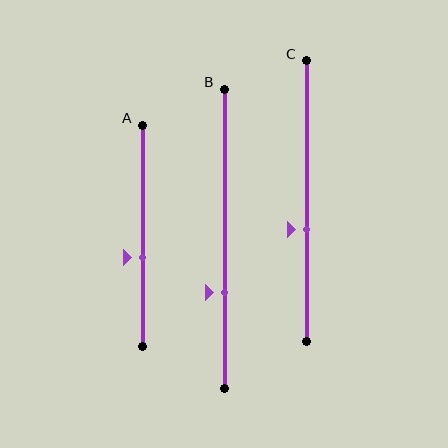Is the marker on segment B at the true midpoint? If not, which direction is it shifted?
No, the marker on segment B is shifted downward by about 18% of the segment length.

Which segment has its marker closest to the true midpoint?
Segment A has its marker closest to the true midpoint.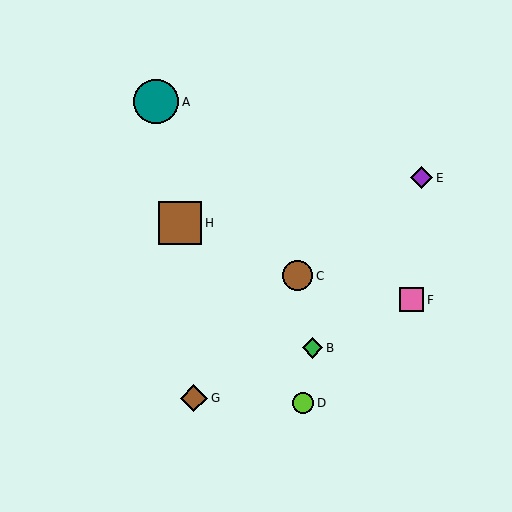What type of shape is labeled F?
Shape F is a pink square.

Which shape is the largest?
The teal circle (labeled A) is the largest.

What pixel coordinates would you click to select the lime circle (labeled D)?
Click at (303, 403) to select the lime circle D.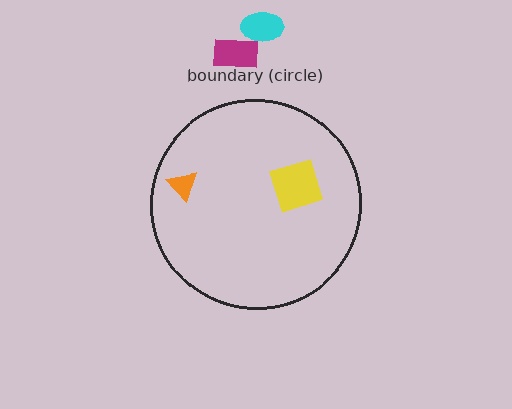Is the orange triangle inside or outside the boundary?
Inside.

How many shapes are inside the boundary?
2 inside, 2 outside.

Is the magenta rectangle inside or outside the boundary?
Outside.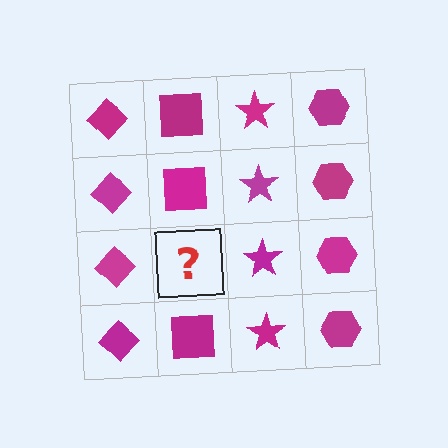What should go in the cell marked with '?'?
The missing cell should contain a magenta square.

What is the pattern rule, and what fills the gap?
The rule is that each column has a consistent shape. The gap should be filled with a magenta square.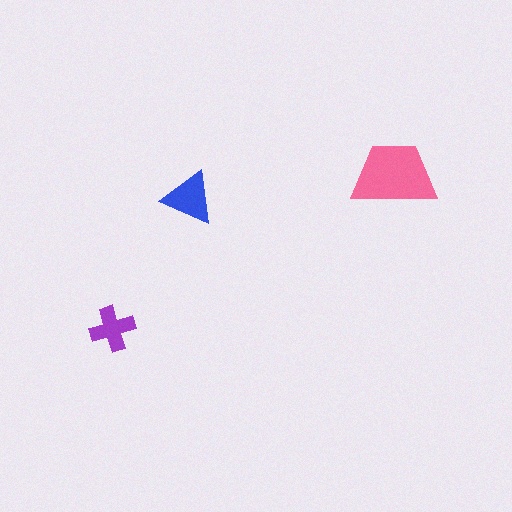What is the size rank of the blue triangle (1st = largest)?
2nd.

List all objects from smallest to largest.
The purple cross, the blue triangle, the pink trapezoid.